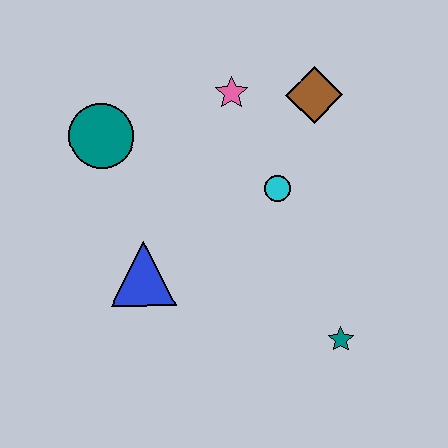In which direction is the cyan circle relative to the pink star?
The cyan circle is below the pink star.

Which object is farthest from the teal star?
The teal circle is farthest from the teal star.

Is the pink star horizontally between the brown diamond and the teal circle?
Yes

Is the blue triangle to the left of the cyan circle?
Yes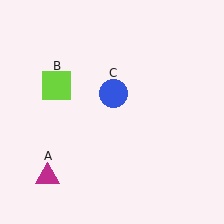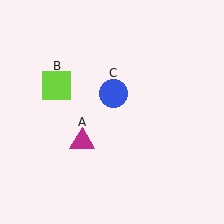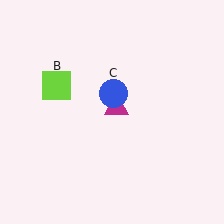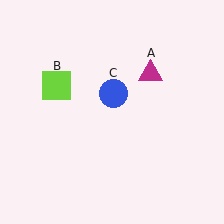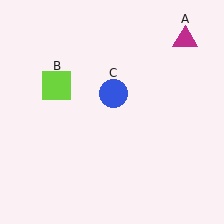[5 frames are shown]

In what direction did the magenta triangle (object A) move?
The magenta triangle (object A) moved up and to the right.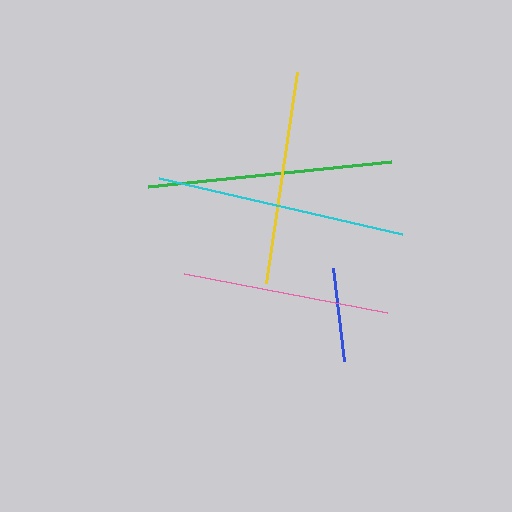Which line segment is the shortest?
The blue line is the shortest at approximately 94 pixels.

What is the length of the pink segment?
The pink segment is approximately 206 pixels long.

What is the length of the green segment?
The green segment is approximately 244 pixels long.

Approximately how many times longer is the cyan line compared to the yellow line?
The cyan line is approximately 1.2 times the length of the yellow line.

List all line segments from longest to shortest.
From longest to shortest: cyan, green, yellow, pink, blue.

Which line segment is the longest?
The cyan line is the longest at approximately 249 pixels.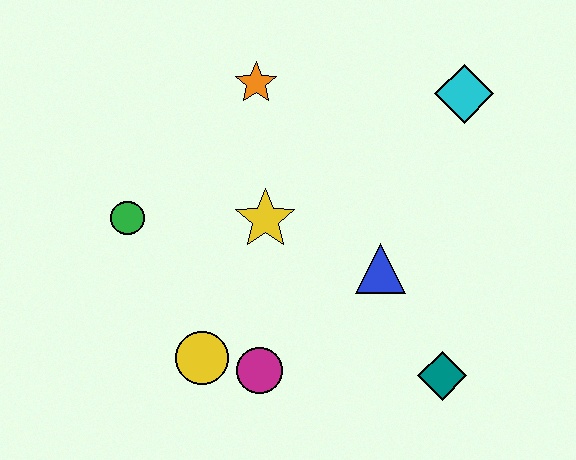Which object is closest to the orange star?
The yellow star is closest to the orange star.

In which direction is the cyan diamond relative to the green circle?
The cyan diamond is to the right of the green circle.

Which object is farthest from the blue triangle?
The green circle is farthest from the blue triangle.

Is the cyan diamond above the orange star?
No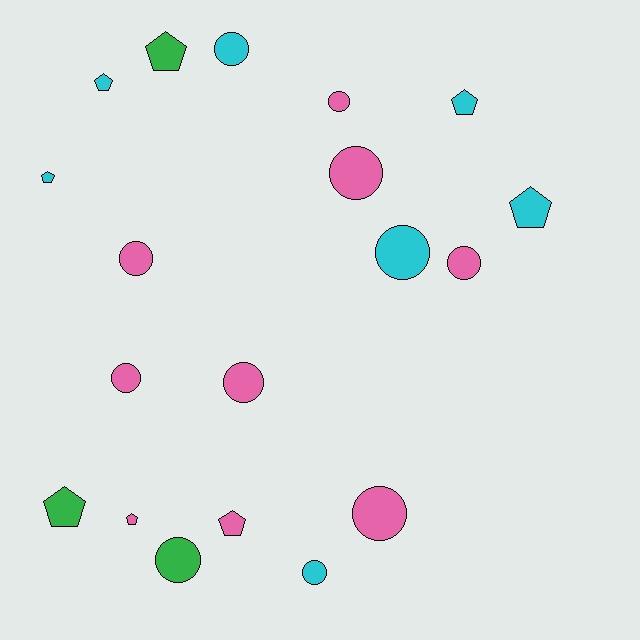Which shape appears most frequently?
Circle, with 11 objects.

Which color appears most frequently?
Pink, with 9 objects.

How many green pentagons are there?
There are 2 green pentagons.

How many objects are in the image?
There are 19 objects.